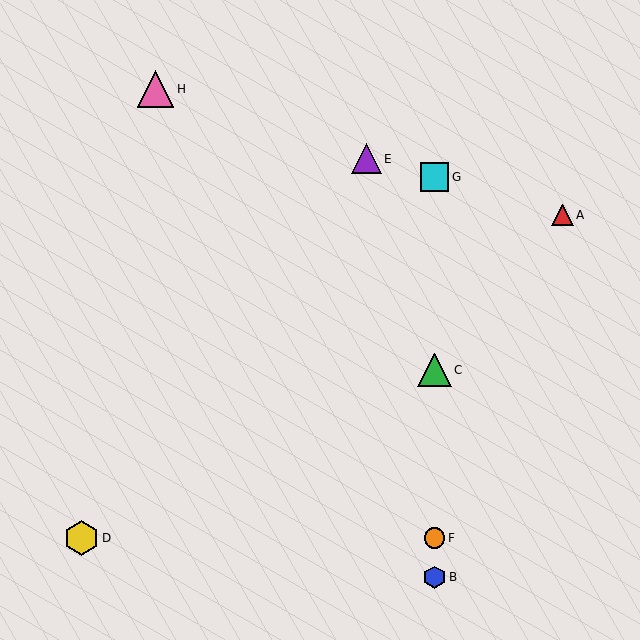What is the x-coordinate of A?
Object A is at x≈563.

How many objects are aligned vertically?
4 objects (B, C, F, G) are aligned vertically.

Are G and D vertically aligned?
No, G is at x≈435 and D is at x≈81.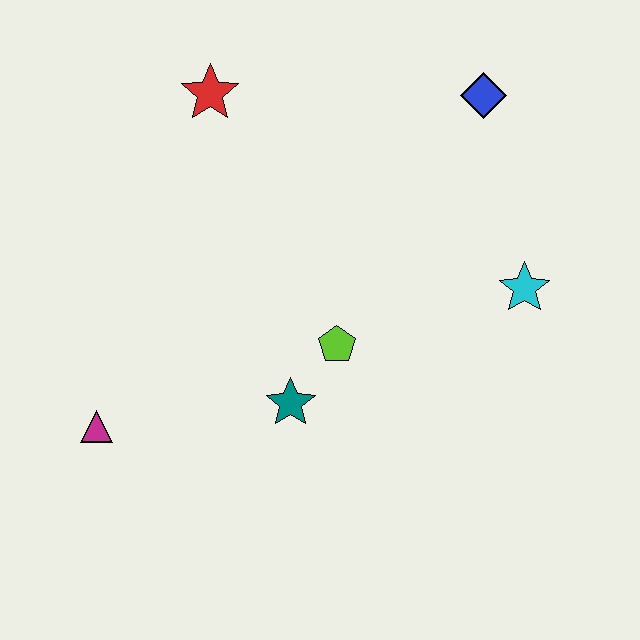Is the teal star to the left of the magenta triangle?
No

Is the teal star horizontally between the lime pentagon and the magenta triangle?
Yes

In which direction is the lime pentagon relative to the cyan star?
The lime pentagon is to the left of the cyan star.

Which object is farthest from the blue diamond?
The magenta triangle is farthest from the blue diamond.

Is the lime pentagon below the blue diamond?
Yes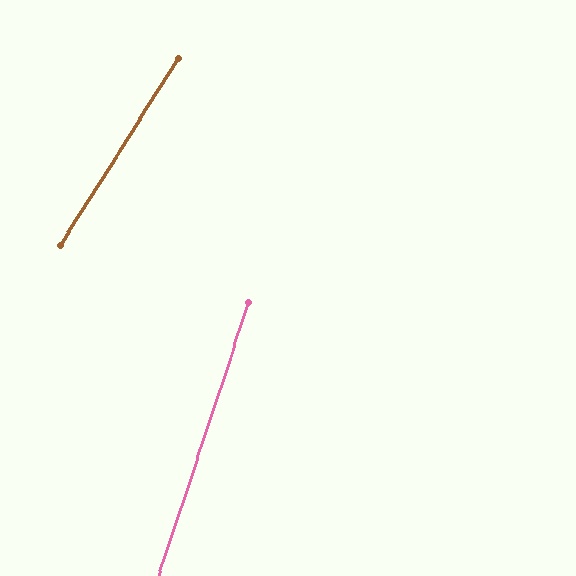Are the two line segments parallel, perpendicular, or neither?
Neither parallel nor perpendicular — they differ by about 14°.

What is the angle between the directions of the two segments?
Approximately 14 degrees.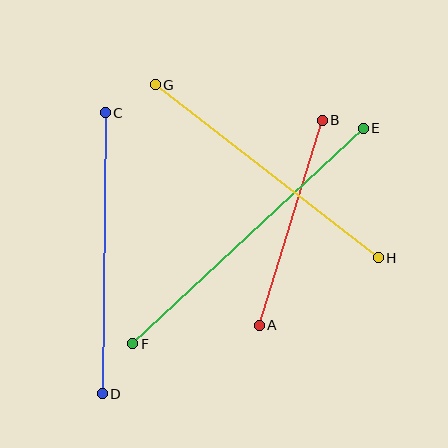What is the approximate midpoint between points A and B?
The midpoint is at approximately (291, 223) pixels.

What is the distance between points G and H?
The distance is approximately 282 pixels.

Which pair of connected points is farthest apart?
Points E and F are farthest apart.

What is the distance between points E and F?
The distance is approximately 316 pixels.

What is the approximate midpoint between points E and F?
The midpoint is at approximately (248, 236) pixels.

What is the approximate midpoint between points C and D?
The midpoint is at approximately (104, 253) pixels.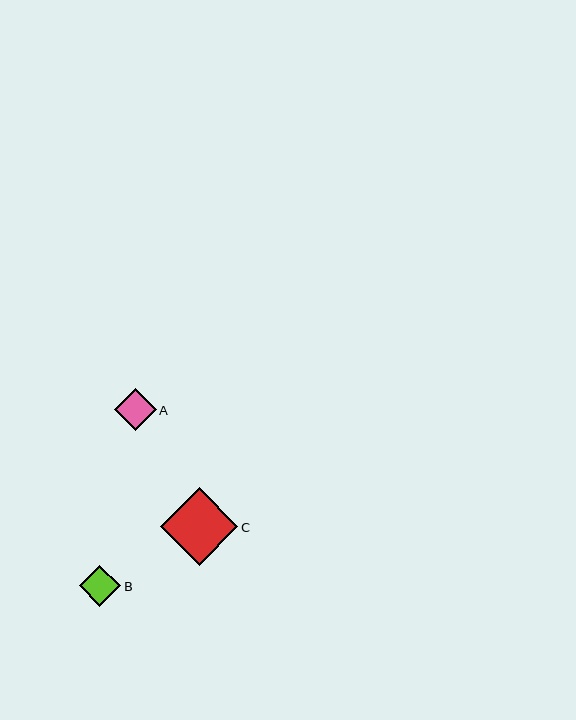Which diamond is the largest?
Diamond C is the largest with a size of approximately 77 pixels.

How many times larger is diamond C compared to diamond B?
Diamond C is approximately 1.9 times the size of diamond B.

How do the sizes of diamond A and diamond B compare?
Diamond A and diamond B are approximately the same size.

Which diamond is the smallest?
Diamond B is the smallest with a size of approximately 41 pixels.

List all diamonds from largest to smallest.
From largest to smallest: C, A, B.